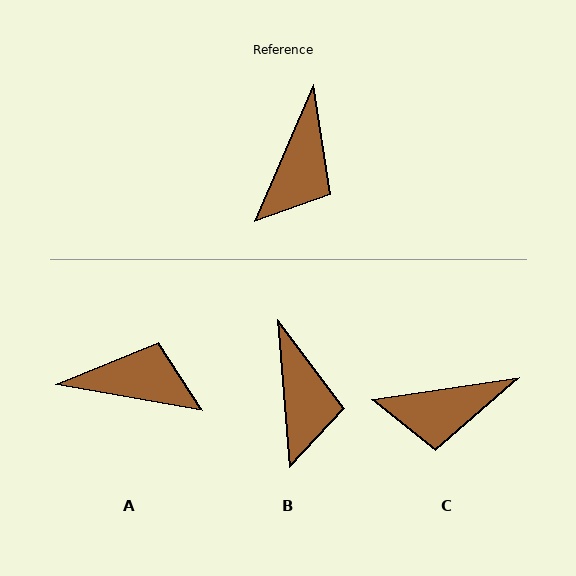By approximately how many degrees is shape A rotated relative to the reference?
Approximately 103 degrees counter-clockwise.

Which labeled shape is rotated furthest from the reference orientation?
A, about 103 degrees away.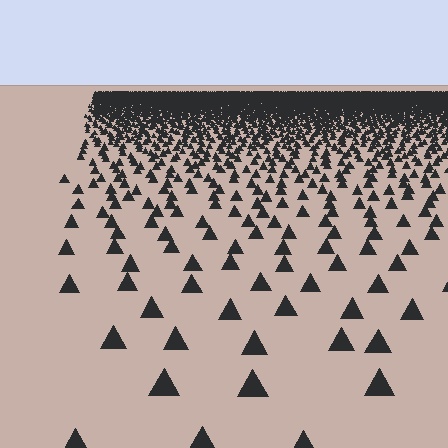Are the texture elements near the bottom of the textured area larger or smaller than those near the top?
Larger. Near the bottom, elements are closer to the viewer and appear at a bigger on-screen size.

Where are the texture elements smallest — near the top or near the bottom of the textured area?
Near the top.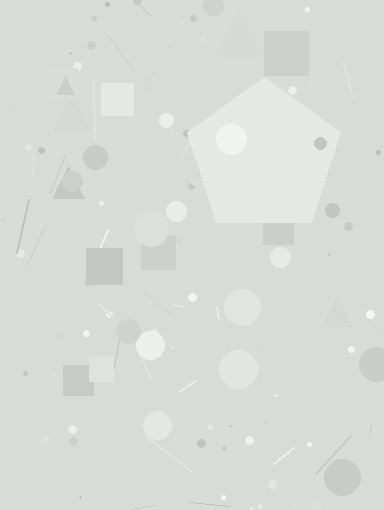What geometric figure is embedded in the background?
A pentagon is embedded in the background.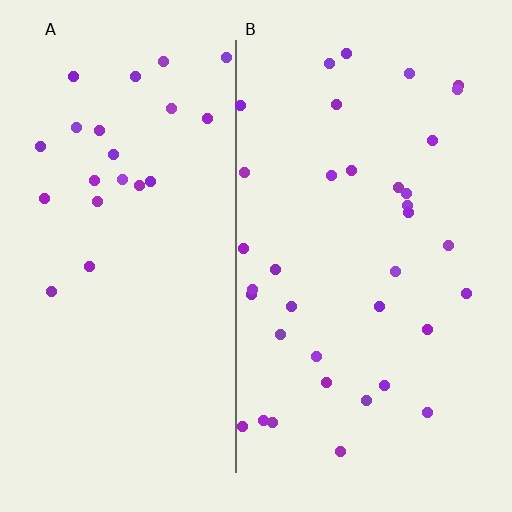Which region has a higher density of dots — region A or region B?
B (the right).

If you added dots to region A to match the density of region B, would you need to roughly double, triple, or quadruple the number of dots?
Approximately double.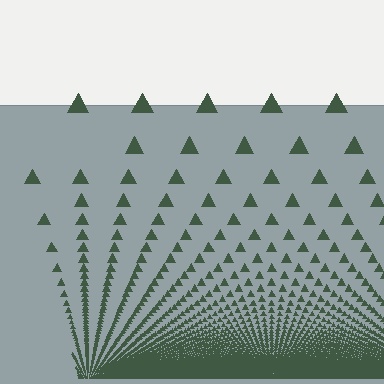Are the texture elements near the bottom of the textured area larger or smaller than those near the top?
Smaller. The gradient is inverted — elements near the bottom are smaller and denser.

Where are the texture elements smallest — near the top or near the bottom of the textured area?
Near the bottom.